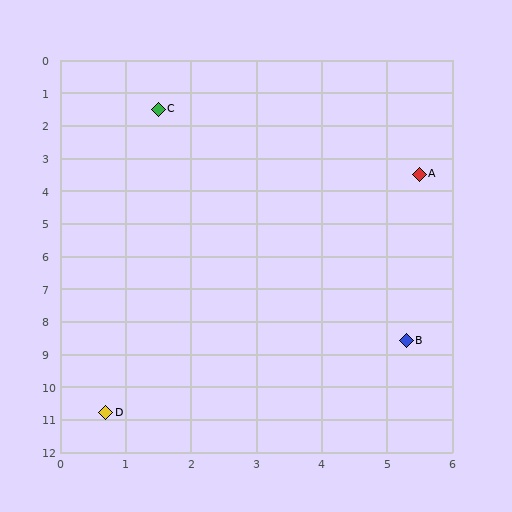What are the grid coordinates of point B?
Point B is at approximately (5.3, 8.6).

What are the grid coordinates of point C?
Point C is at approximately (1.5, 1.5).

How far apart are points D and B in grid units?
Points D and B are about 5.1 grid units apart.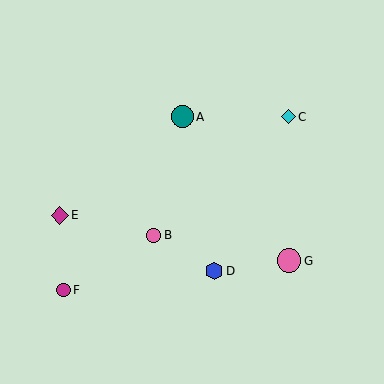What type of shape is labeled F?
Shape F is a magenta circle.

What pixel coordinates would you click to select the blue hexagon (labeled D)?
Click at (214, 271) to select the blue hexagon D.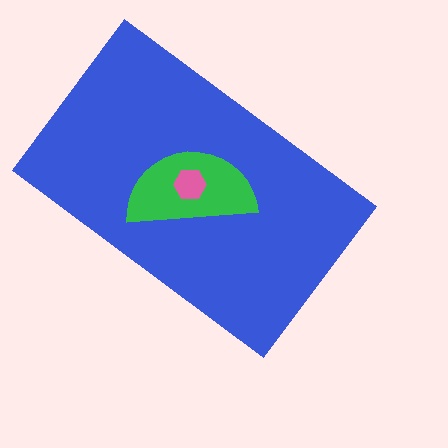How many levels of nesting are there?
3.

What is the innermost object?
The pink hexagon.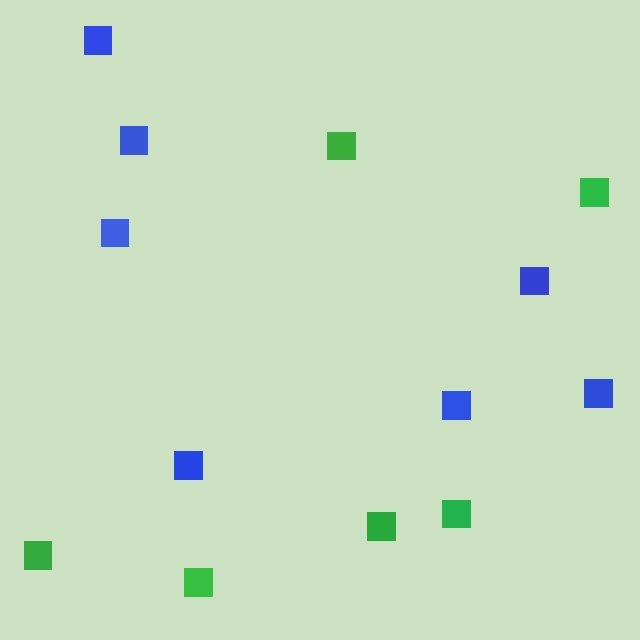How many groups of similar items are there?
There are 2 groups: one group of green squares (6) and one group of blue squares (7).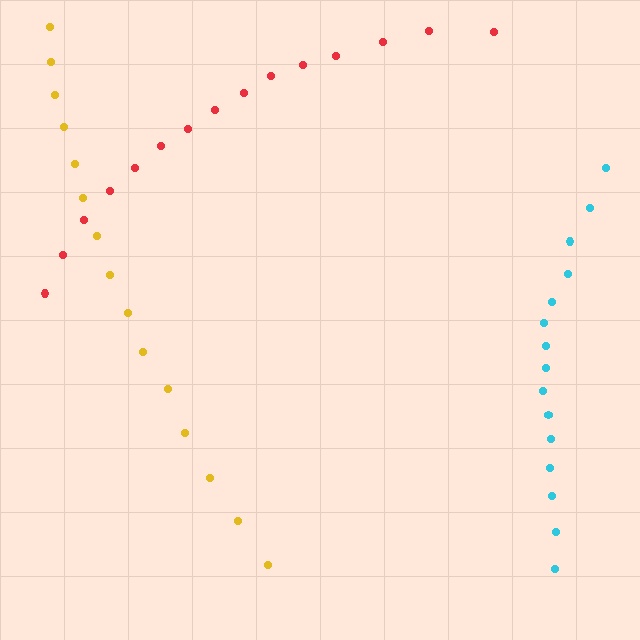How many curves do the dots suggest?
There are 3 distinct paths.